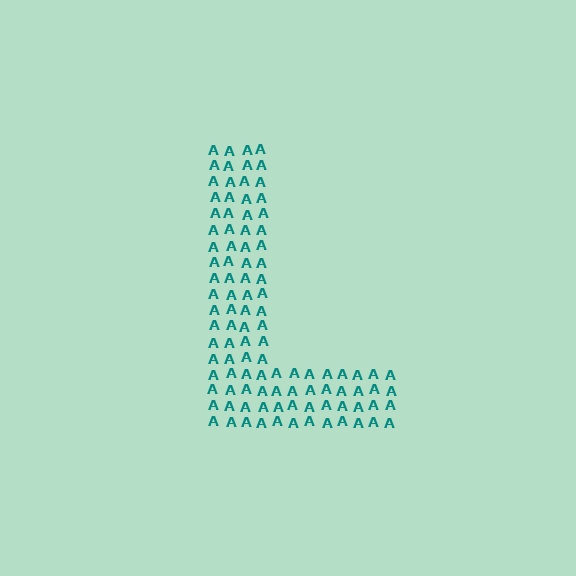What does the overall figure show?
The overall figure shows the letter L.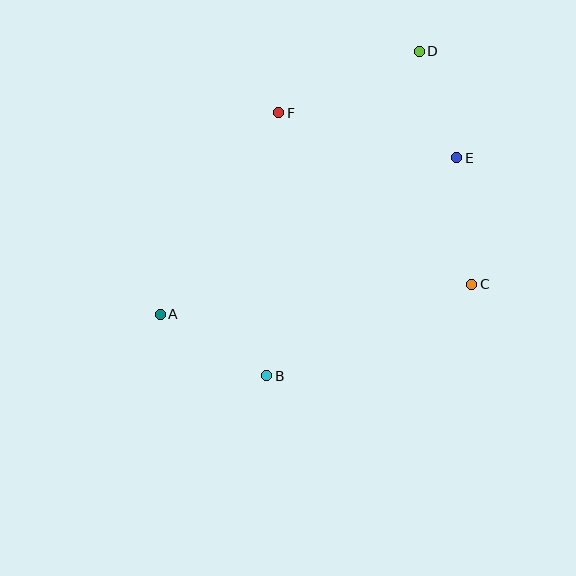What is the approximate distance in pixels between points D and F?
The distance between D and F is approximately 153 pixels.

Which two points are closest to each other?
Points D and E are closest to each other.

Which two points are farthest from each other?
Points A and D are farthest from each other.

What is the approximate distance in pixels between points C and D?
The distance between C and D is approximately 239 pixels.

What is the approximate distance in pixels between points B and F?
The distance between B and F is approximately 263 pixels.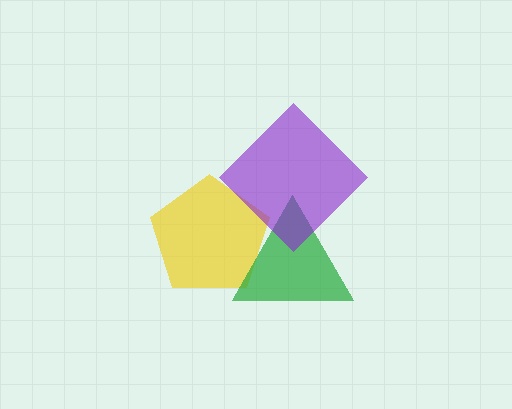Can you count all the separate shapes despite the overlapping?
Yes, there are 3 separate shapes.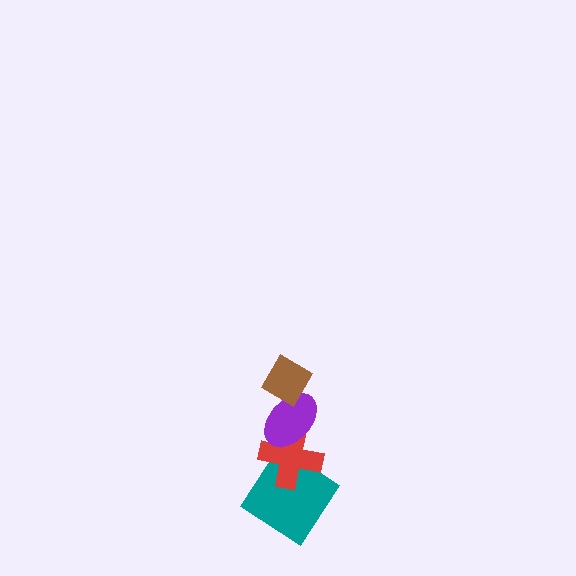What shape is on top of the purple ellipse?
The brown diamond is on top of the purple ellipse.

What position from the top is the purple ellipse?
The purple ellipse is 2nd from the top.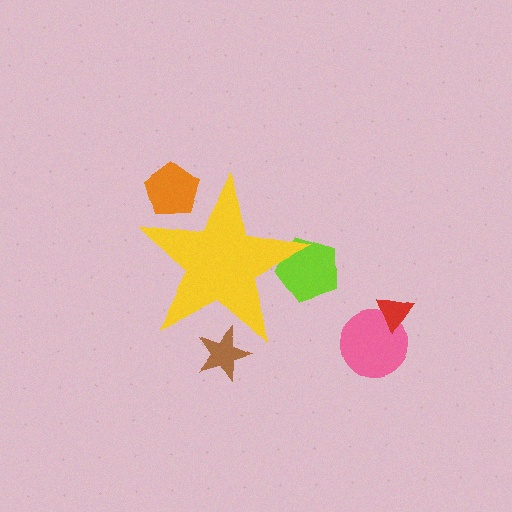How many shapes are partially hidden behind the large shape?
3 shapes are partially hidden.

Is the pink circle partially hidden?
No, the pink circle is fully visible.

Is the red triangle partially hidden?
No, the red triangle is fully visible.